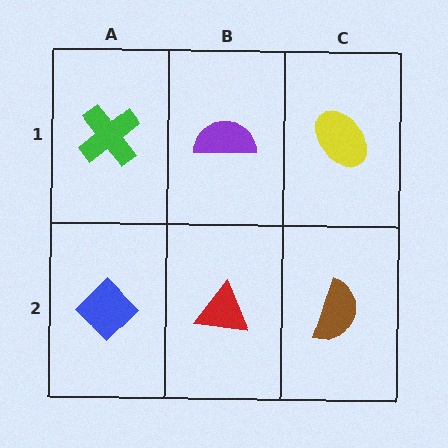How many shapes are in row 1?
3 shapes.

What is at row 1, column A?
A green cross.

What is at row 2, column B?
A red triangle.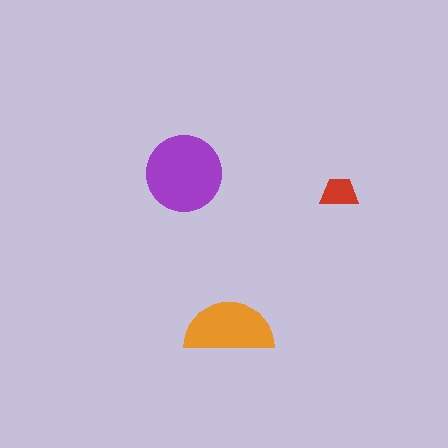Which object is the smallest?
The red trapezoid.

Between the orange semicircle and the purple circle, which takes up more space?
The purple circle.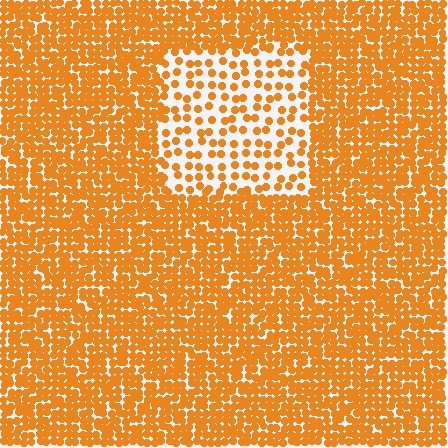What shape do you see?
I see a rectangle.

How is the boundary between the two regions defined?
The boundary is defined by a change in element density (approximately 2.5x ratio). All elements are the same color, size, and shape.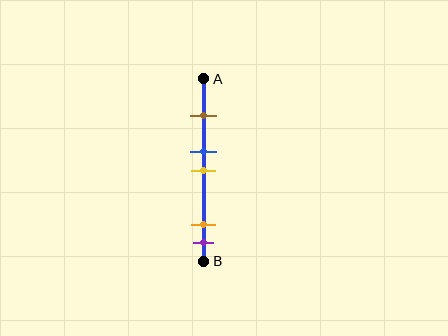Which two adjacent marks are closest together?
The blue and yellow marks are the closest adjacent pair.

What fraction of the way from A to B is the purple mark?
The purple mark is approximately 90% (0.9) of the way from A to B.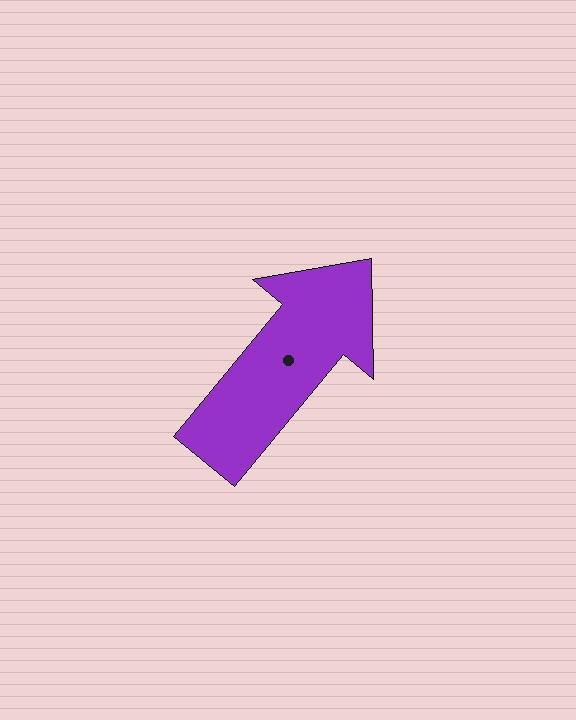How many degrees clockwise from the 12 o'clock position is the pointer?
Approximately 40 degrees.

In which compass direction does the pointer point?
Northeast.